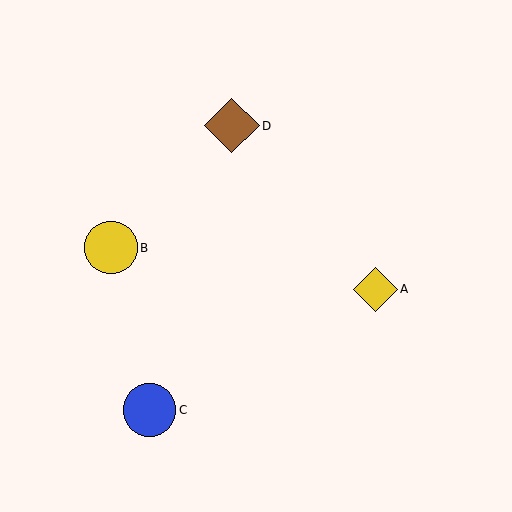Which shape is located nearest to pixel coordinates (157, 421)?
The blue circle (labeled C) at (149, 410) is nearest to that location.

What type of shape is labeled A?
Shape A is a yellow diamond.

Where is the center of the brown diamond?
The center of the brown diamond is at (232, 126).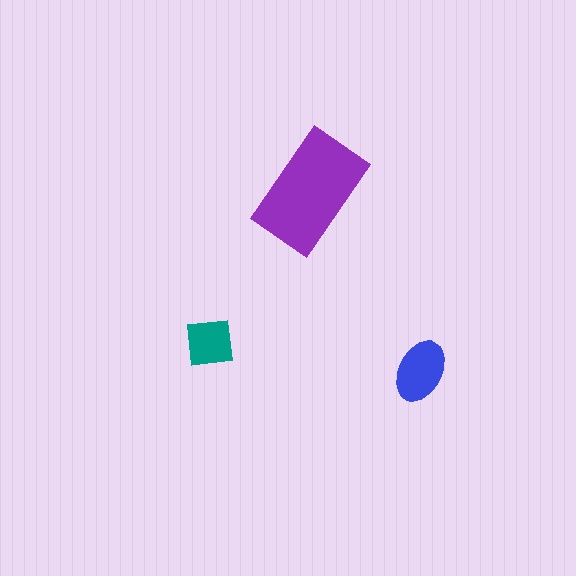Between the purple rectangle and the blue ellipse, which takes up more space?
The purple rectangle.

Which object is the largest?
The purple rectangle.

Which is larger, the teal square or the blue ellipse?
The blue ellipse.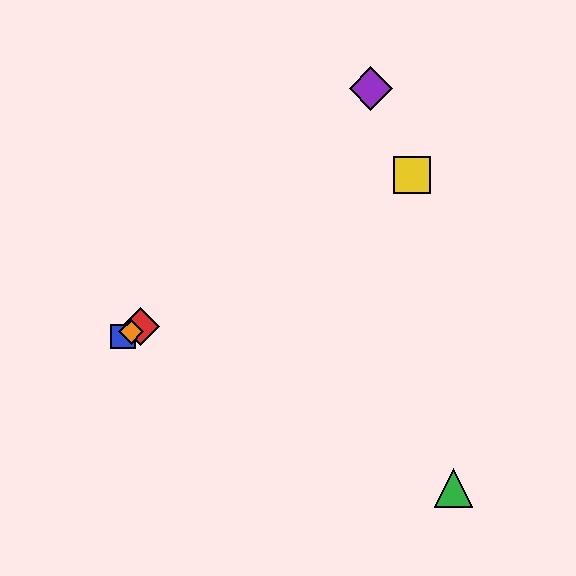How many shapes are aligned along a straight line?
4 shapes (the red diamond, the blue square, the yellow square, the orange diamond) are aligned along a straight line.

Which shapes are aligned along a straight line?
The red diamond, the blue square, the yellow square, the orange diamond are aligned along a straight line.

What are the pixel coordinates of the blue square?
The blue square is at (123, 337).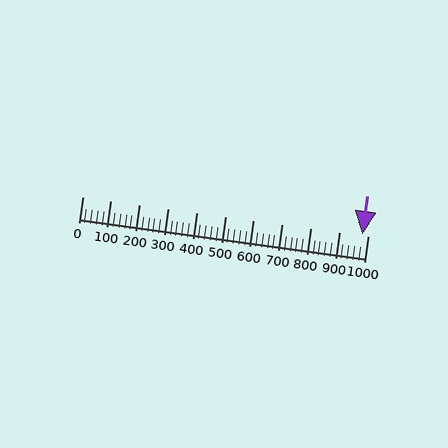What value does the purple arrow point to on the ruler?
The purple arrow points to approximately 980.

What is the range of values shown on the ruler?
The ruler shows values from 0 to 1000.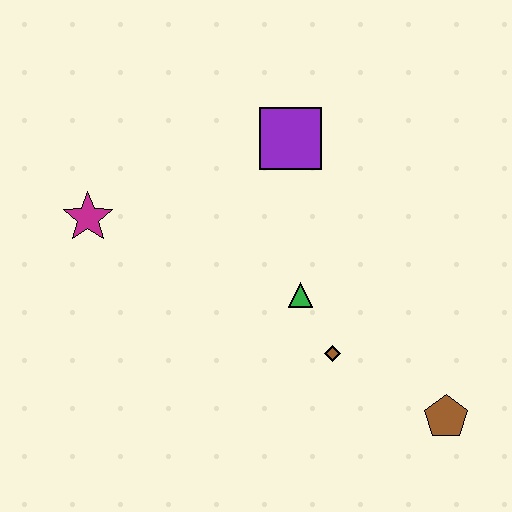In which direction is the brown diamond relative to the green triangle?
The brown diamond is below the green triangle.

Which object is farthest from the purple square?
The brown pentagon is farthest from the purple square.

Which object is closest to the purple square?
The green triangle is closest to the purple square.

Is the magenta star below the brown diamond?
No